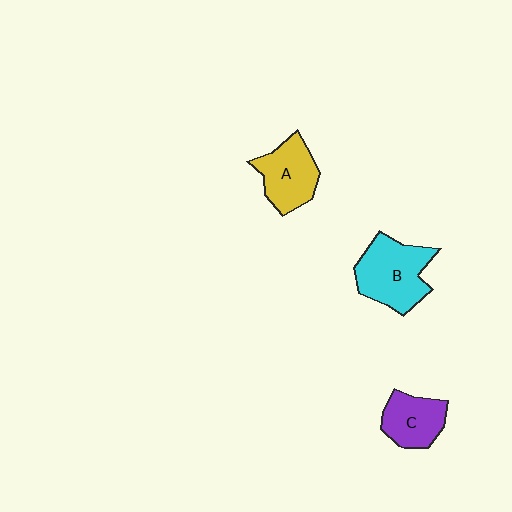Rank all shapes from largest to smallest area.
From largest to smallest: B (cyan), A (yellow), C (purple).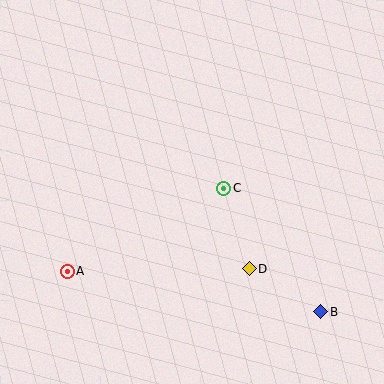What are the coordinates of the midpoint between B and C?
The midpoint between B and C is at (272, 250).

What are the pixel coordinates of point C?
Point C is at (224, 188).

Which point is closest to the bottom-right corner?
Point B is closest to the bottom-right corner.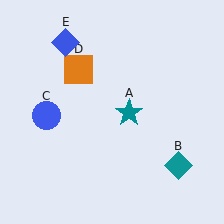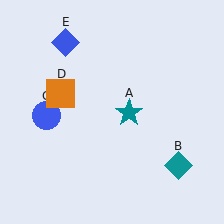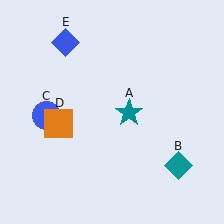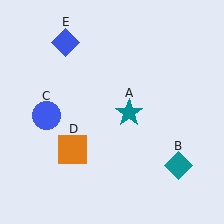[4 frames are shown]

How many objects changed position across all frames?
1 object changed position: orange square (object D).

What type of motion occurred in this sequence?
The orange square (object D) rotated counterclockwise around the center of the scene.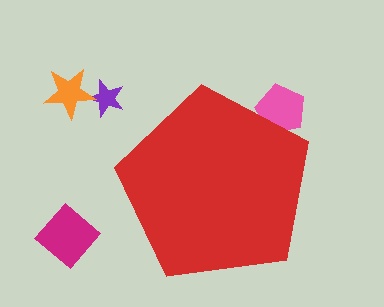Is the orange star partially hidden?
No, the orange star is fully visible.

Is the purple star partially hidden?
No, the purple star is fully visible.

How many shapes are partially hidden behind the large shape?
1 shape is partially hidden.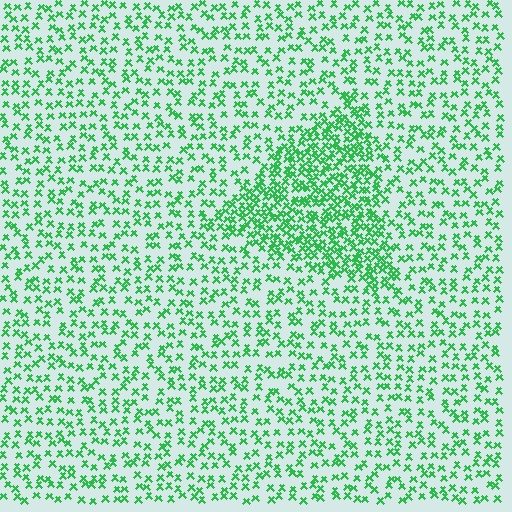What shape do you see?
I see a triangle.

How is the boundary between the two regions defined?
The boundary is defined by a change in element density (approximately 2.2x ratio). All elements are the same color, size, and shape.